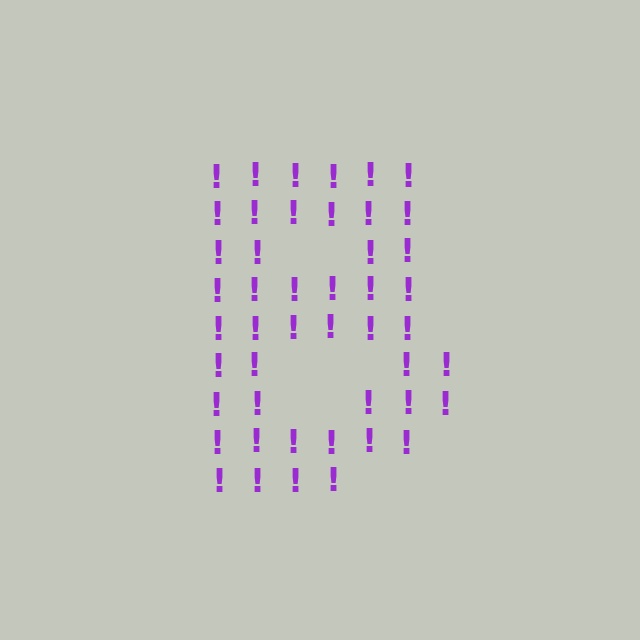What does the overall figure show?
The overall figure shows the letter B.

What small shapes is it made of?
It is made of small exclamation marks.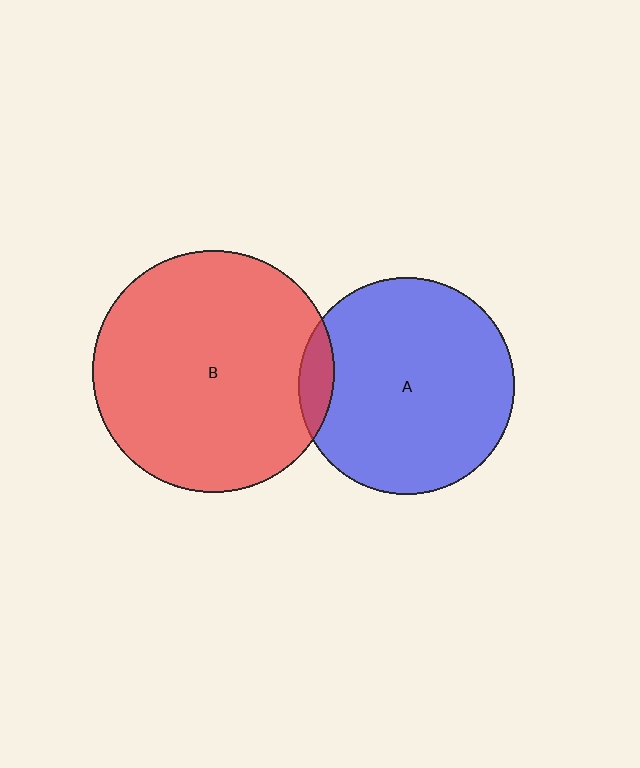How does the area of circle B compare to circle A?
Approximately 1.3 times.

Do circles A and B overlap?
Yes.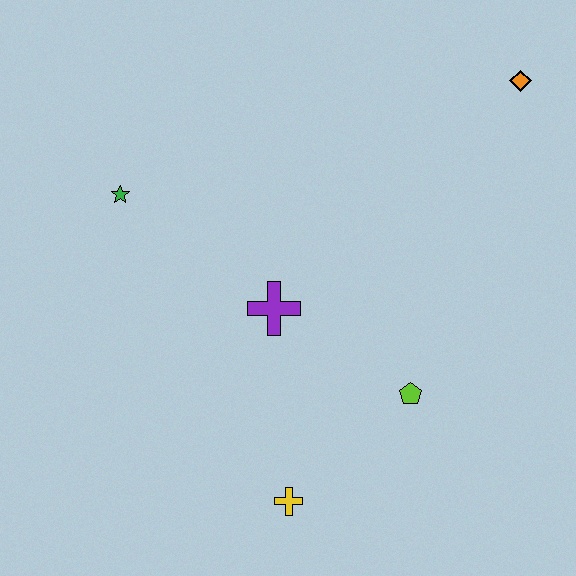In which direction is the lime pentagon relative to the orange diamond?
The lime pentagon is below the orange diamond.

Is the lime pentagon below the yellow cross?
No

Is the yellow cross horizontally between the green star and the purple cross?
No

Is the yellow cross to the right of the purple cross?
Yes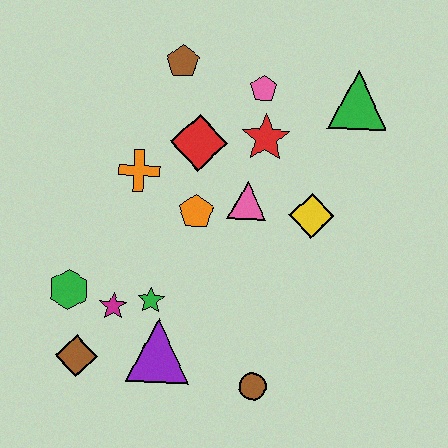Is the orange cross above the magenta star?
Yes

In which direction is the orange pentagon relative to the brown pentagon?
The orange pentagon is below the brown pentagon.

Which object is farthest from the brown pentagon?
The brown circle is farthest from the brown pentagon.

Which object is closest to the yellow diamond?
The pink triangle is closest to the yellow diamond.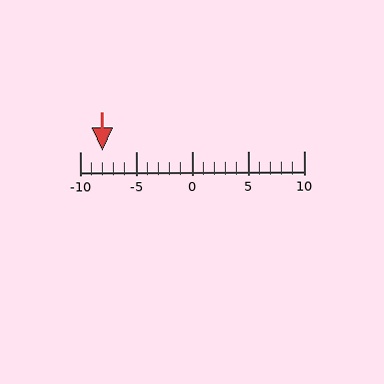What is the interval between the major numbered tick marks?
The major tick marks are spaced 5 units apart.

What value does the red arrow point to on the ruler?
The red arrow points to approximately -8.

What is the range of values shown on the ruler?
The ruler shows values from -10 to 10.